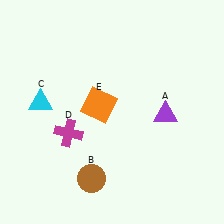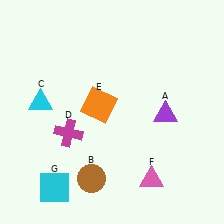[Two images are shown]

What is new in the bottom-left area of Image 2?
A cyan square (G) was added in the bottom-left area of Image 2.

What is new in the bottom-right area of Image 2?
A pink triangle (F) was added in the bottom-right area of Image 2.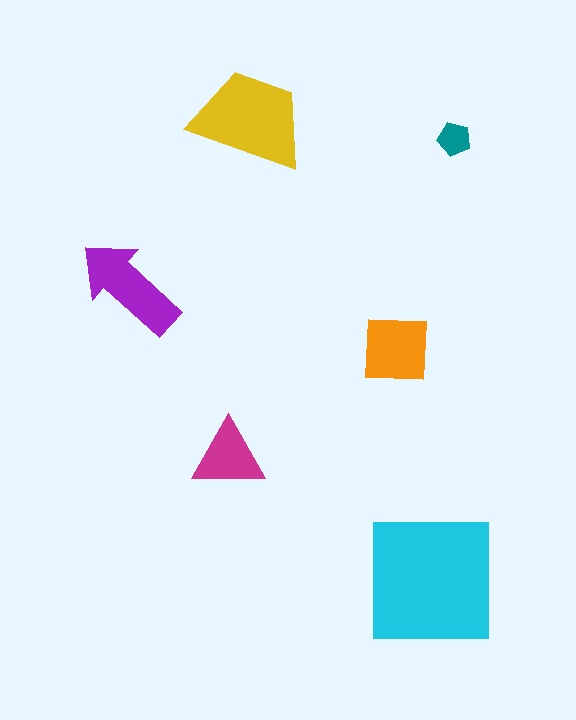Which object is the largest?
The cyan square.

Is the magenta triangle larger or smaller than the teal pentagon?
Larger.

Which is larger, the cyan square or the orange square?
The cyan square.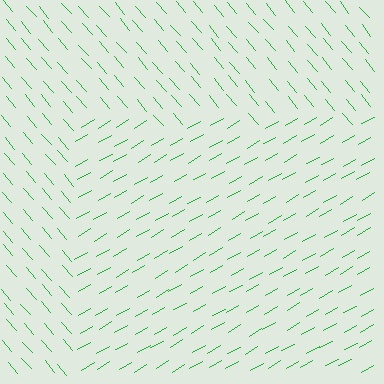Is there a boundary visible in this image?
Yes, there is a texture boundary formed by a change in line orientation.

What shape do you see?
I see a rectangle.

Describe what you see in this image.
The image is filled with small green line segments. A rectangle region in the image has lines oriented differently from the surrounding lines, creating a visible texture boundary.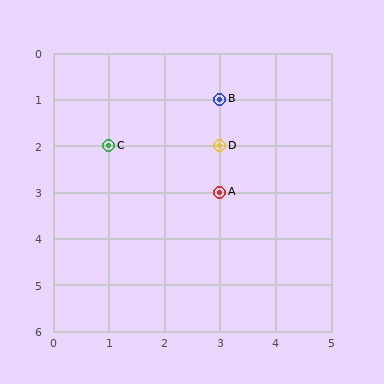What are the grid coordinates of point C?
Point C is at grid coordinates (1, 2).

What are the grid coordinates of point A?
Point A is at grid coordinates (3, 3).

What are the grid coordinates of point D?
Point D is at grid coordinates (3, 2).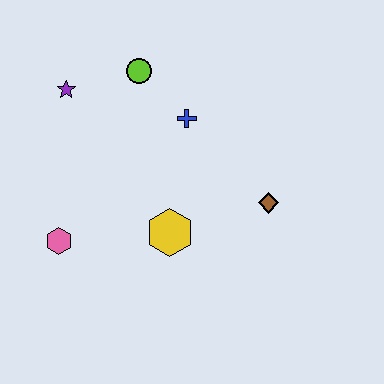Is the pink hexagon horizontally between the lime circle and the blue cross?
No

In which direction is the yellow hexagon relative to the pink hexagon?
The yellow hexagon is to the right of the pink hexagon.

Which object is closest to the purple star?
The lime circle is closest to the purple star.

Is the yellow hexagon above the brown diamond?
No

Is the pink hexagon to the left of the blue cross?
Yes